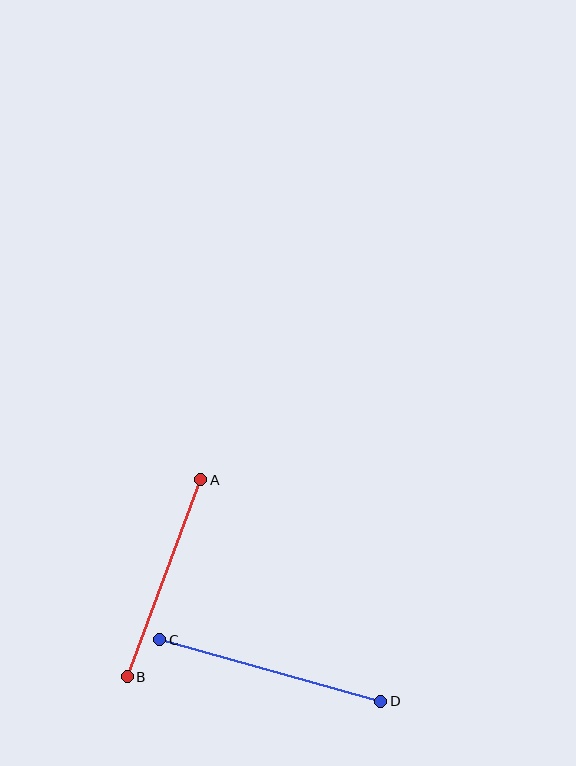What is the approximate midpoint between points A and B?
The midpoint is at approximately (164, 578) pixels.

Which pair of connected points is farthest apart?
Points C and D are farthest apart.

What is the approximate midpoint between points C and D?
The midpoint is at approximately (270, 670) pixels.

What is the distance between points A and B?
The distance is approximately 210 pixels.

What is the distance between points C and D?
The distance is approximately 229 pixels.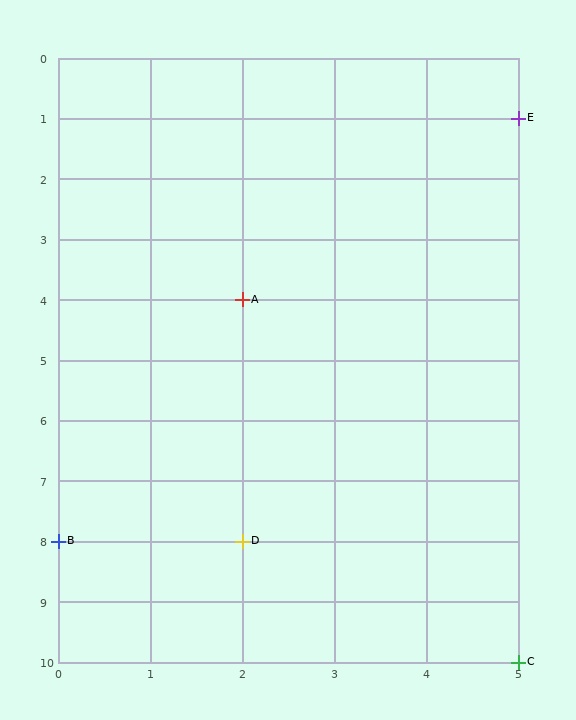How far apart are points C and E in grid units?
Points C and E are 9 rows apart.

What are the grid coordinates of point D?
Point D is at grid coordinates (2, 8).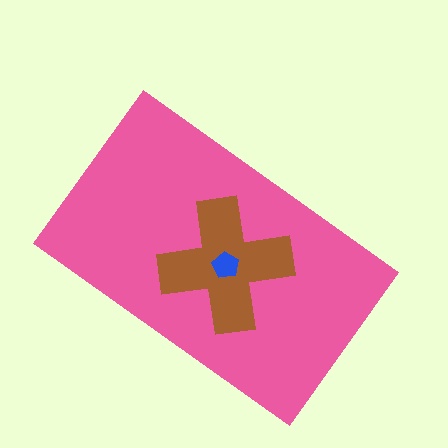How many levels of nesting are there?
3.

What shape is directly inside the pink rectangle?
The brown cross.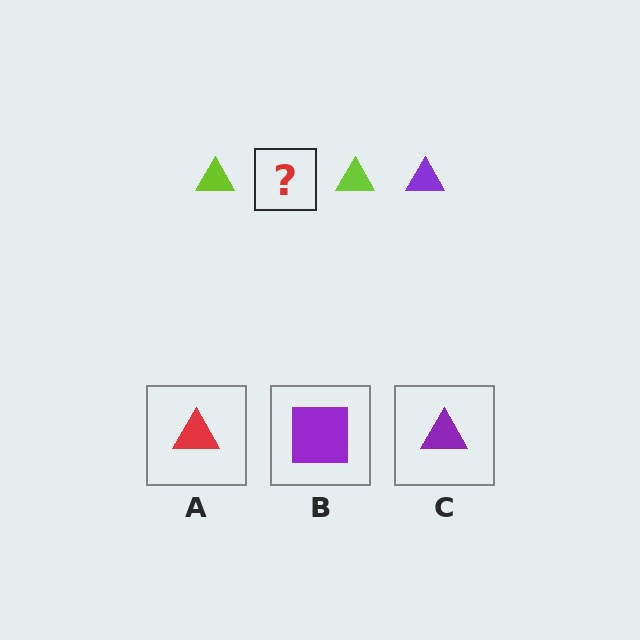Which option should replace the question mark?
Option C.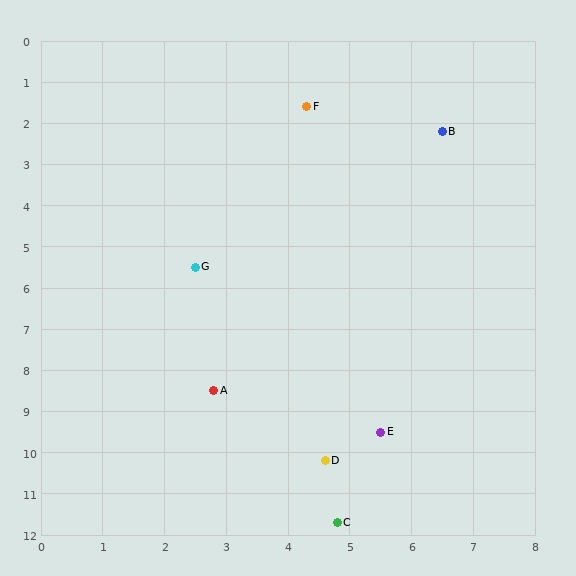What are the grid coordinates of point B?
Point B is at approximately (6.5, 2.2).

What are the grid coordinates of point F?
Point F is at approximately (4.3, 1.6).